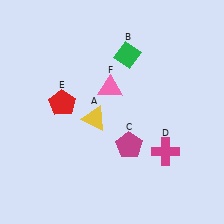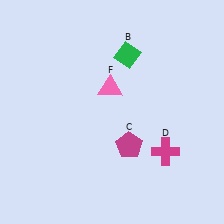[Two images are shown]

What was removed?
The red pentagon (E), the yellow triangle (A) were removed in Image 2.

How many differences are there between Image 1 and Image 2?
There are 2 differences between the two images.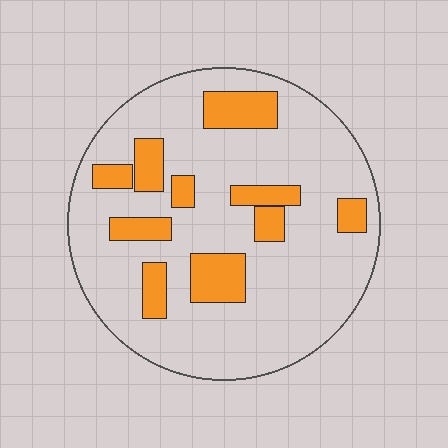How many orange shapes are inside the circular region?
10.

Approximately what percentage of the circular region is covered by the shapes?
Approximately 20%.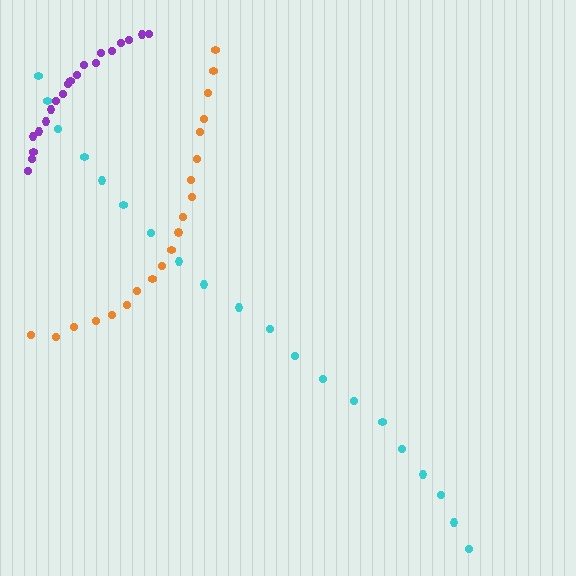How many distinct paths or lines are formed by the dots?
There are 3 distinct paths.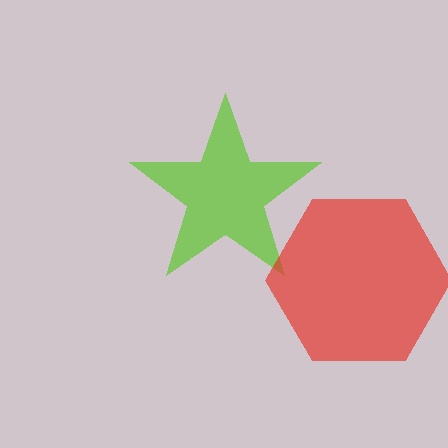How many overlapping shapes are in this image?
There are 2 overlapping shapes in the image.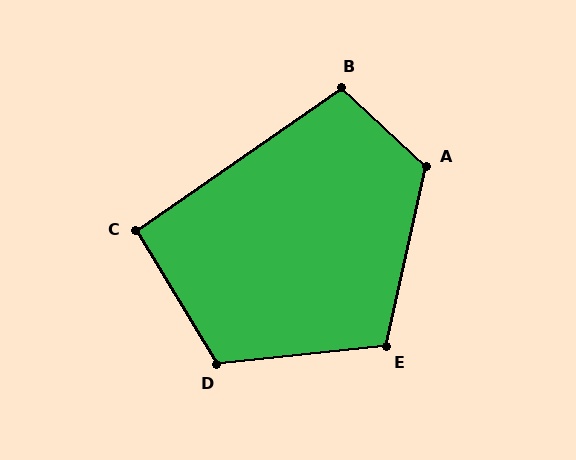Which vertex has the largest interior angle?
A, at approximately 120 degrees.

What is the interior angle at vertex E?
Approximately 109 degrees (obtuse).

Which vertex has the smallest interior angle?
C, at approximately 94 degrees.